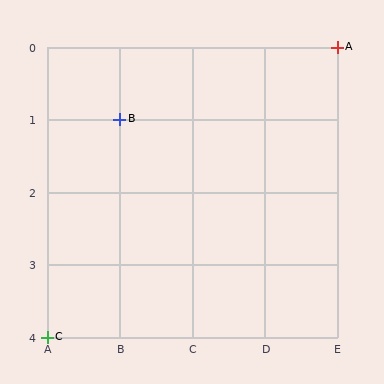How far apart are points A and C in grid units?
Points A and C are 4 columns and 4 rows apart (about 5.7 grid units diagonally).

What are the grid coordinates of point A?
Point A is at grid coordinates (E, 0).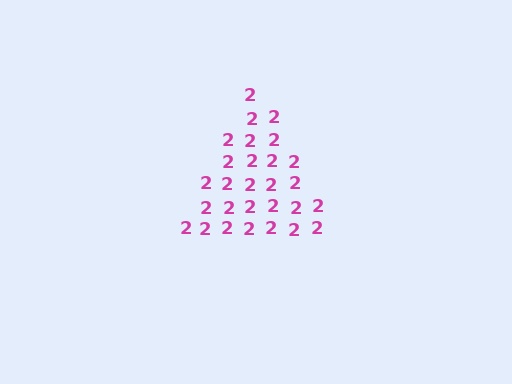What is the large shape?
The large shape is a triangle.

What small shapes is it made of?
It is made of small digit 2's.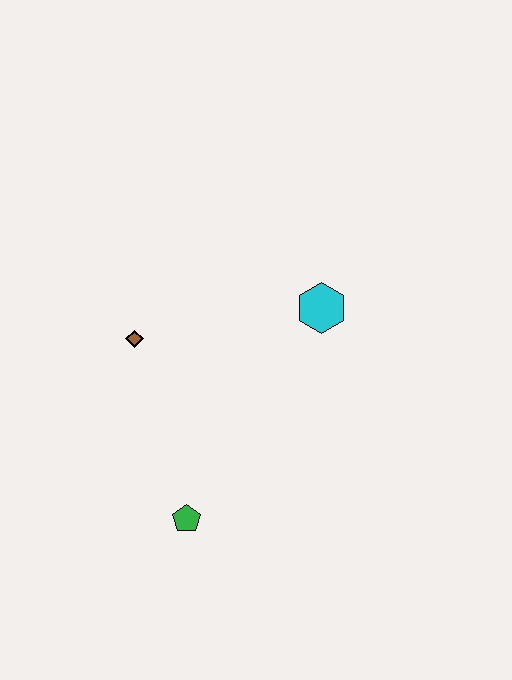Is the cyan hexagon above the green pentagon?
Yes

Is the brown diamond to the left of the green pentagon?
Yes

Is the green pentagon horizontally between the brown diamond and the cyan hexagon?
Yes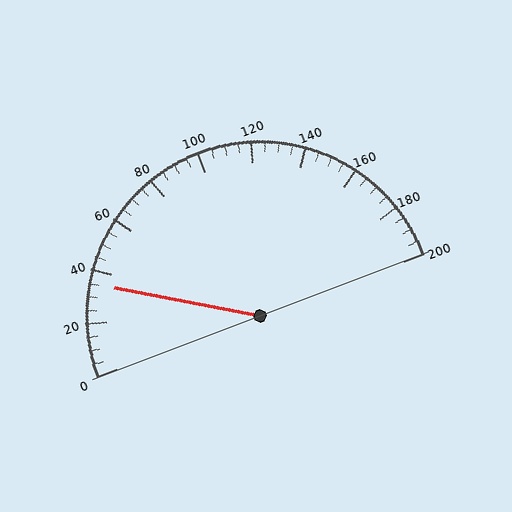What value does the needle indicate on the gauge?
The needle indicates approximately 35.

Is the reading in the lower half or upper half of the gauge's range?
The reading is in the lower half of the range (0 to 200).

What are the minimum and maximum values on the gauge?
The gauge ranges from 0 to 200.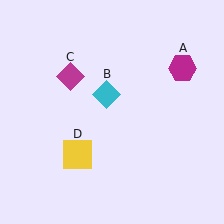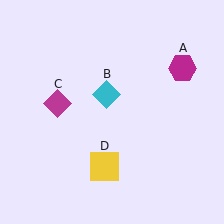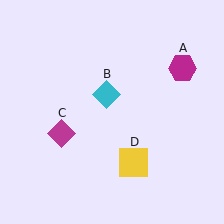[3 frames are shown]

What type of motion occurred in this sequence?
The magenta diamond (object C), yellow square (object D) rotated counterclockwise around the center of the scene.